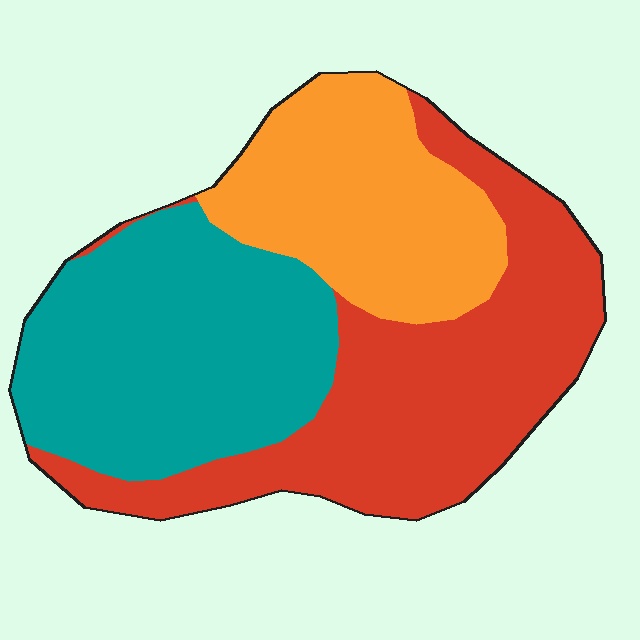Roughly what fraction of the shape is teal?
Teal covers 36% of the shape.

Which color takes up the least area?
Orange, at roughly 25%.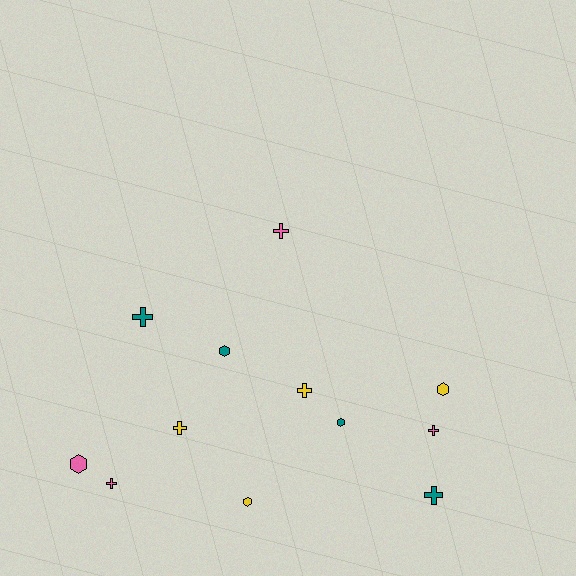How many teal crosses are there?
There are 2 teal crosses.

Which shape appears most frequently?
Cross, with 7 objects.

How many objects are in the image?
There are 12 objects.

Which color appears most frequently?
Pink, with 4 objects.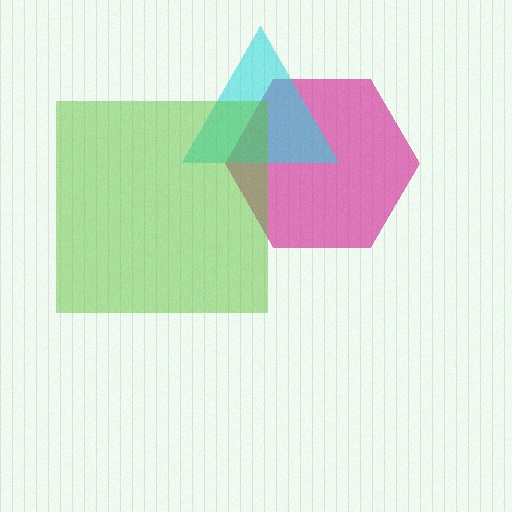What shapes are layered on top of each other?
The layered shapes are: a magenta hexagon, a cyan triangle, a lime square.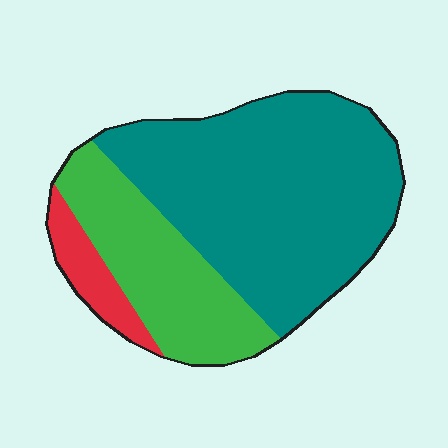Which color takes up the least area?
Red, at roughly 10%.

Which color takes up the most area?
Teal, at roughly 65%.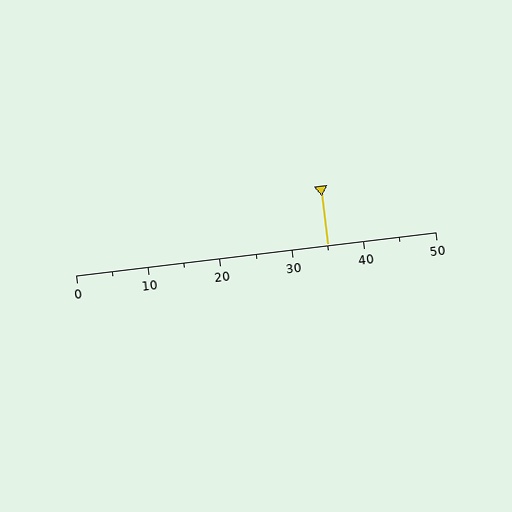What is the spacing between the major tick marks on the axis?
The major ticks are spaced 10 apart.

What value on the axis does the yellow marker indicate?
The marker indicates approximately 35.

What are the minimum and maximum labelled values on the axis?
The axis runs from 0 to 50.